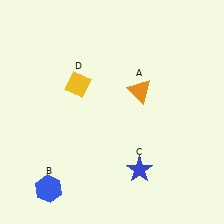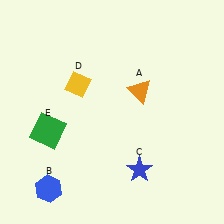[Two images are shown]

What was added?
A green square (E) was added in Image 2.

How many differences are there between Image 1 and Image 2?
There is 1 difference between the two images.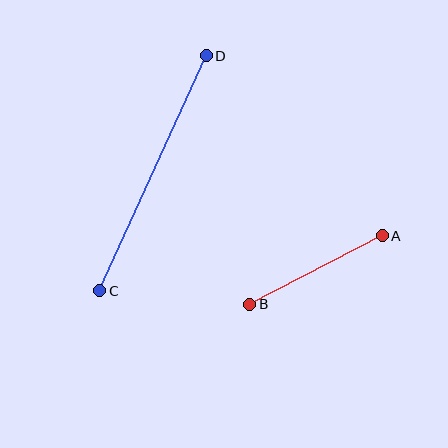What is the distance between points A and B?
The distance is approximately 149 pixels.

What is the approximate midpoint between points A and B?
The midpoint is at approximately (316, 270) pixels.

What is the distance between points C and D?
The distance is approximately 258 pixels.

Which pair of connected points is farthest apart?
Points C and D are farthest apart.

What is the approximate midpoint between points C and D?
The midpoint is at approximately (153, 173) pixels.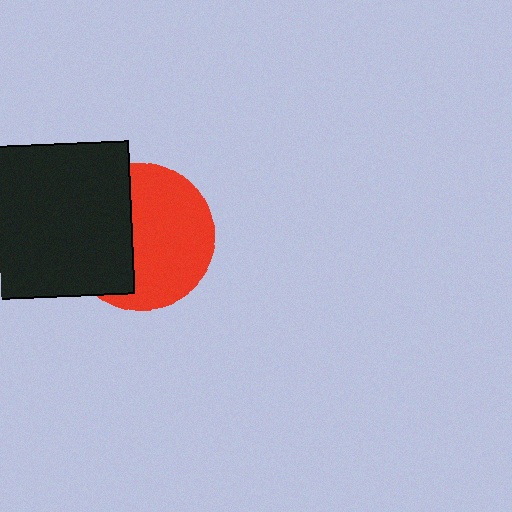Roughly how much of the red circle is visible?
About half of it is visible (roughly 59%).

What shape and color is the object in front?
The object in front is a black square.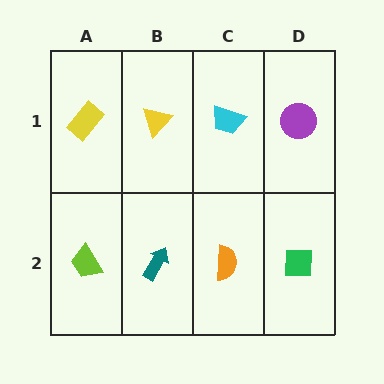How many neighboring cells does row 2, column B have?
3.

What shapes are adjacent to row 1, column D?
A green square (row 2, column D), a cyan trapezoid (row 1, column C).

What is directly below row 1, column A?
A lime trapezoid.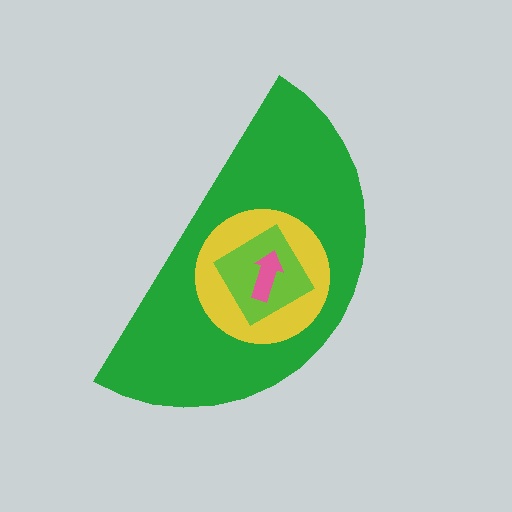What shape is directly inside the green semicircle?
The yellow circle.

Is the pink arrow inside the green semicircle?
Yes.